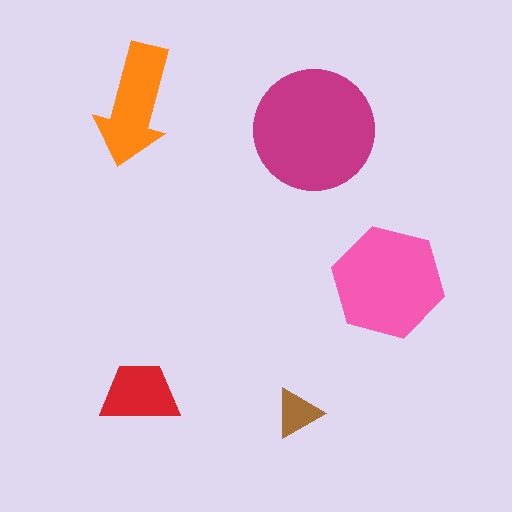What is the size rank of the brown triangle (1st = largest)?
5th.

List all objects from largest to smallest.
The magenta circle, the pink hexagon, the orange arrow, the red trapezoid, the brown triangle.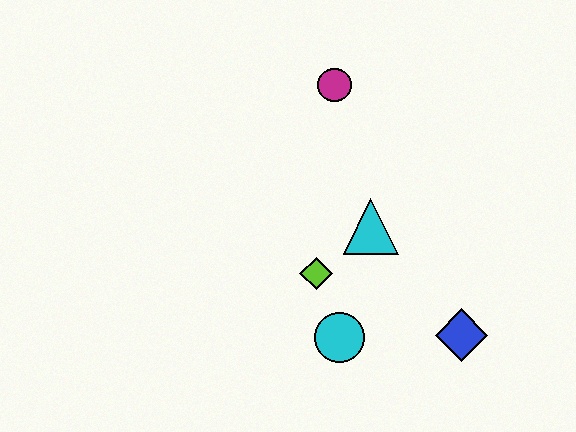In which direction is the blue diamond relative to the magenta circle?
The blue diamond is below the magenta circle.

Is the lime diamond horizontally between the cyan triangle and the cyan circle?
No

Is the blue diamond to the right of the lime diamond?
Yes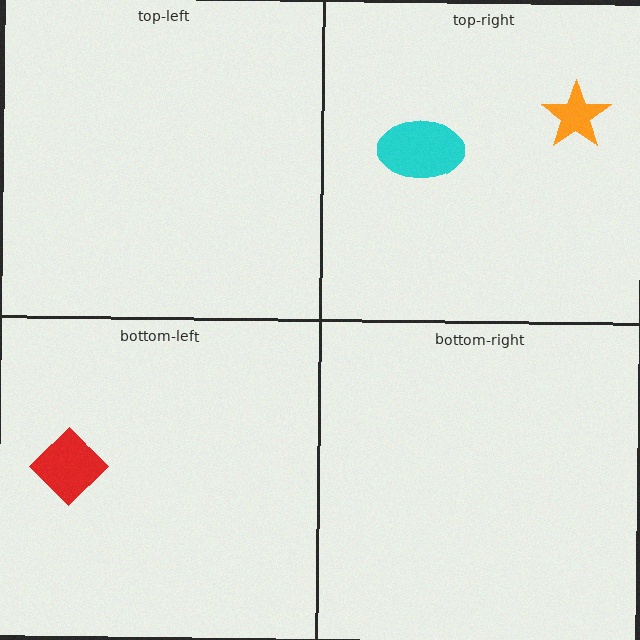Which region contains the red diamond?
The bottom-left region.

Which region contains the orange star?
The top-right region.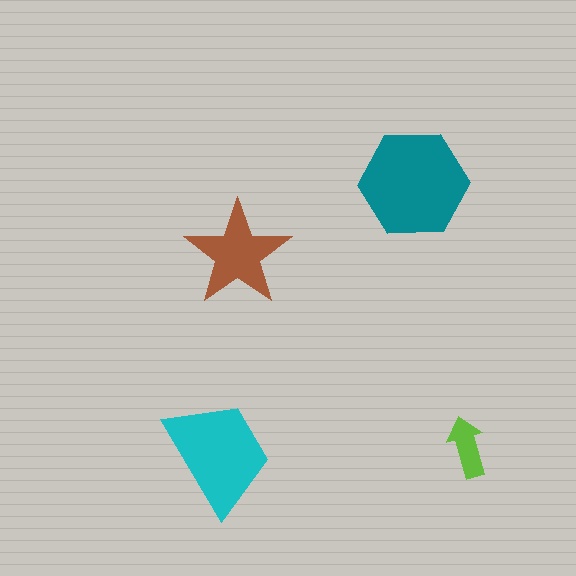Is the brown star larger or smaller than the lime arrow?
Larger.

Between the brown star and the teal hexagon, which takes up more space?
The teal hexagon.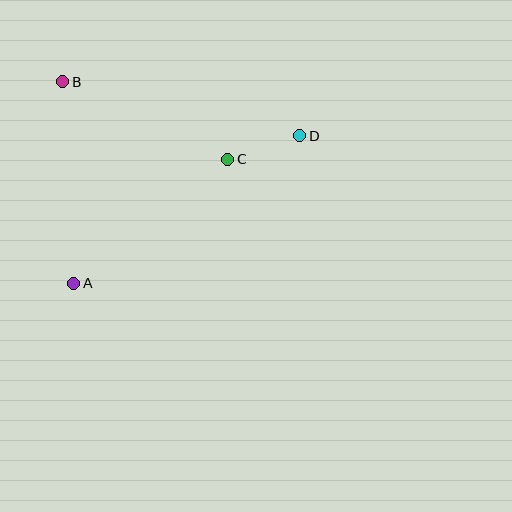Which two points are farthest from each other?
Points A and D are farthest from each other.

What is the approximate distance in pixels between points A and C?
The distance between A and C is approximately 198 pixels.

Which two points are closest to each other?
Points C and D are closest to each other.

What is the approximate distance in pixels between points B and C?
The distance between B and C is approximately 182 pixels.